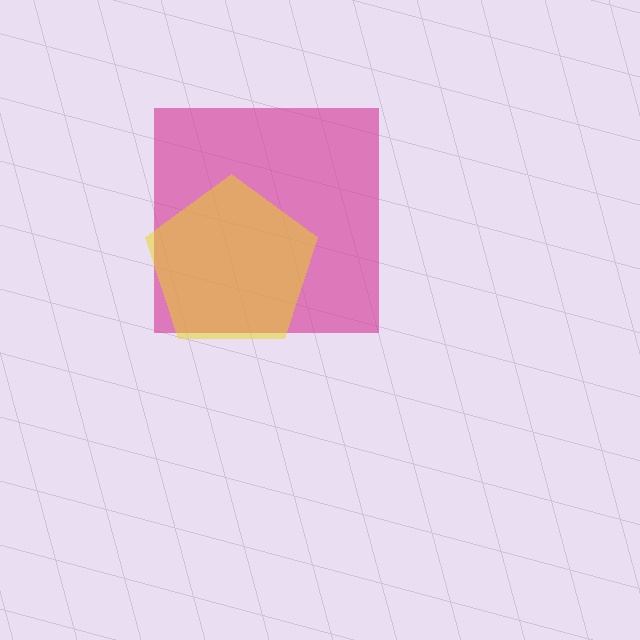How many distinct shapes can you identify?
There are 2 distinct shapes: a magenta square, a yellow pentagon.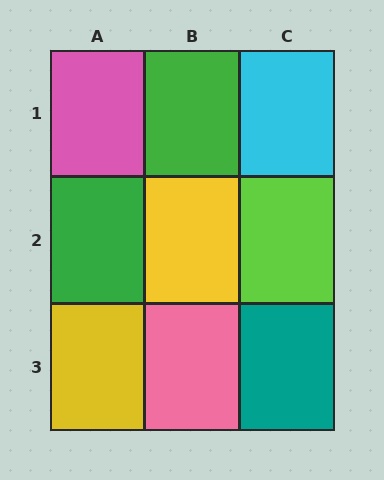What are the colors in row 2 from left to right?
Green, yellow, lime.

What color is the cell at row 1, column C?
Cyan.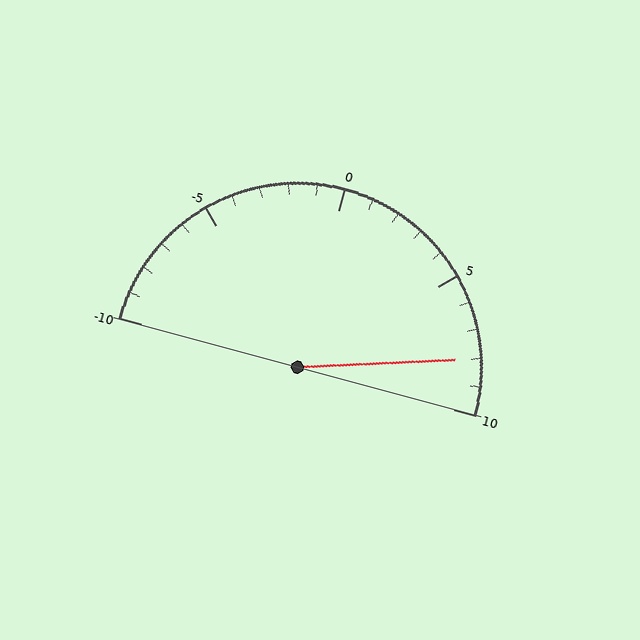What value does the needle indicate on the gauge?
The needle indicates approximately 8.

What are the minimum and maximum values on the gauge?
The gauge ranges from -10 to 10.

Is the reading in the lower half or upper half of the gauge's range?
The reading is in the upper half of the range (-10 to 10).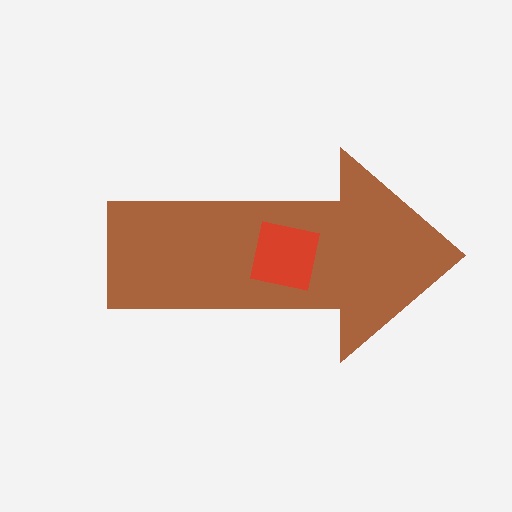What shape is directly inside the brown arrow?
The red square.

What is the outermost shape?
The brown arrow.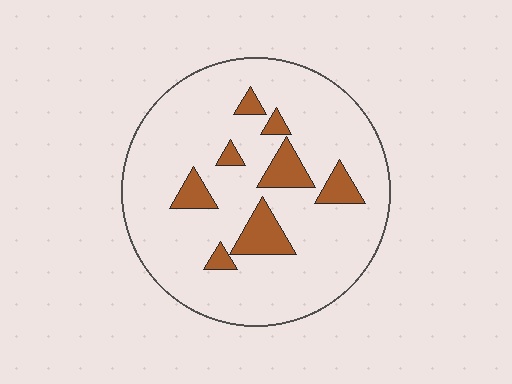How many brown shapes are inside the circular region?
8.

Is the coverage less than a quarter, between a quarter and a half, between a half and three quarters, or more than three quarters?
Less than a quarter.